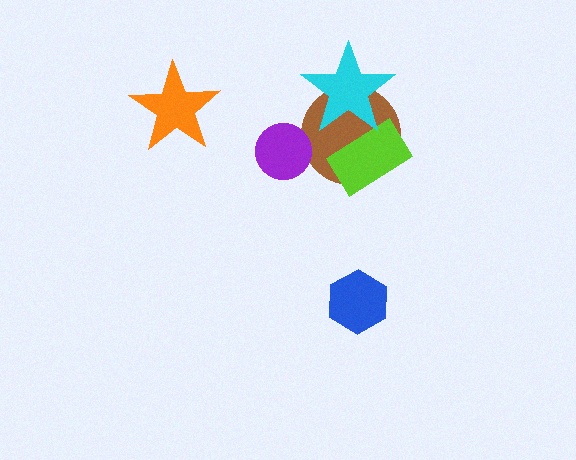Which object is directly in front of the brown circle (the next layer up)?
The lime rectangle is directly in front of the brown circle.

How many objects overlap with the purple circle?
1 object overlaps with the purple circle.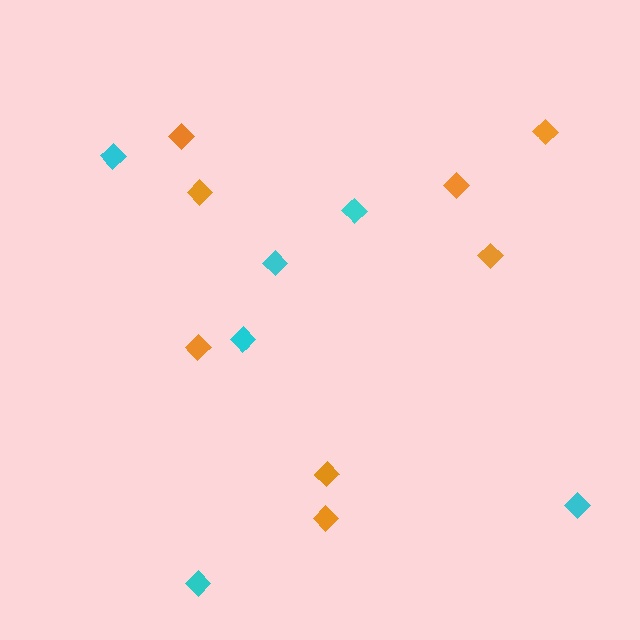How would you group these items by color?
There are 2 groups: one group of cyan diamonds (6) and one group of orange diamonds (8).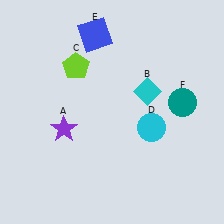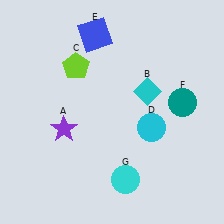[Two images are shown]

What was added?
A cyan circle (G) was added in Image 2.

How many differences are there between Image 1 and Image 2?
There is 1 difference between the two images.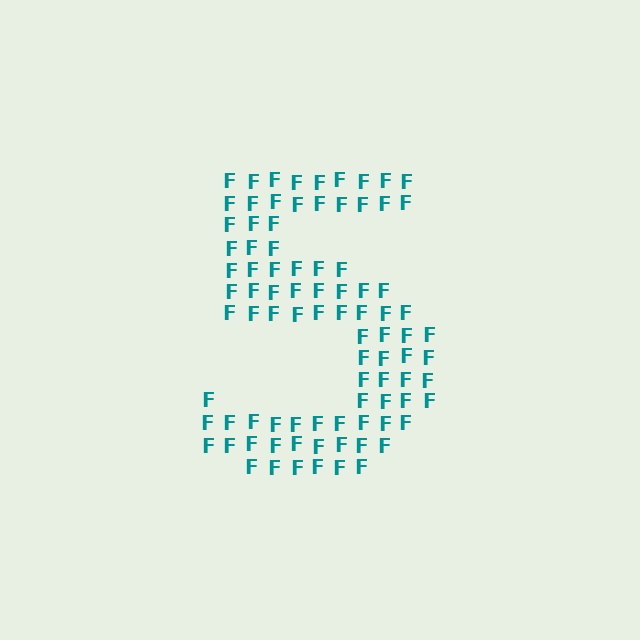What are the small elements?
The small elements are letter F's.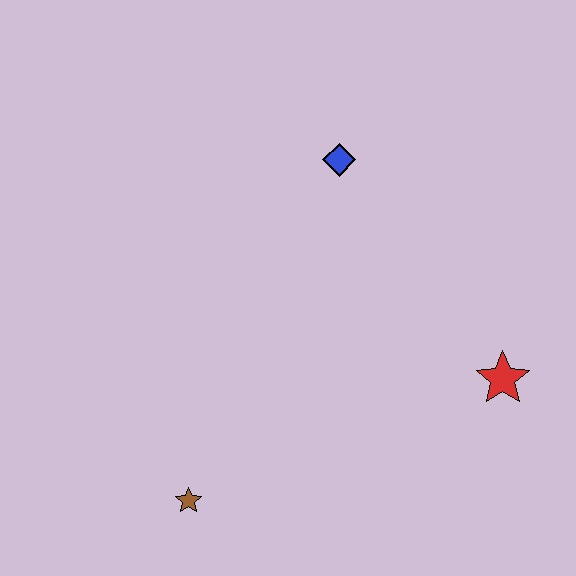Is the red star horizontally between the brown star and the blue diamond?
No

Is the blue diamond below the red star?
No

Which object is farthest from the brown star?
The blue diamond is farthest from the brown star.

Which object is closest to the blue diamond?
The red star is closest to the blue diamond.